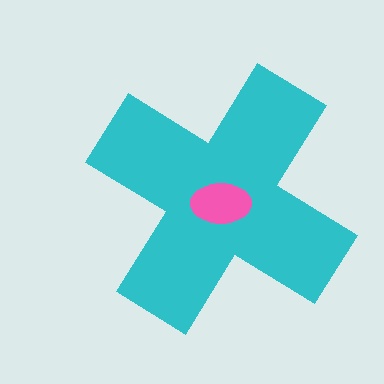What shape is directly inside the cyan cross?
The pink ellipse.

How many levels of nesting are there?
2.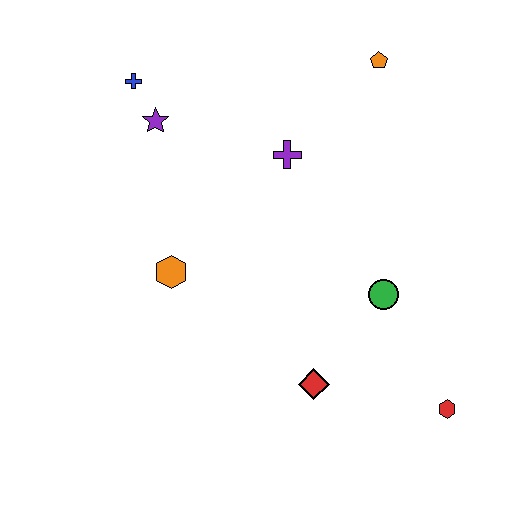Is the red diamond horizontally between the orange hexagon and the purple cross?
No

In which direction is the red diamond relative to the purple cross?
The red diamond is below the purple cross.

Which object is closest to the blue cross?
The purple star is closest to the blue cross.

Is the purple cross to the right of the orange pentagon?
No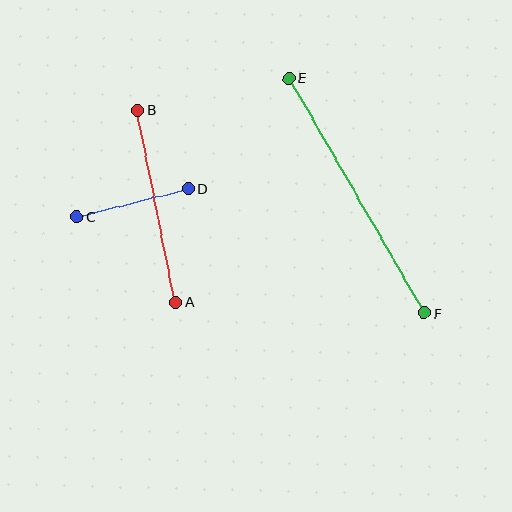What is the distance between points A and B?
The distance is approximately 196 pixels.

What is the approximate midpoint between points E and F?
The midpoint is at approximately (357, 196) pixels.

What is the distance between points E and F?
The distance is approximately 271 pixels.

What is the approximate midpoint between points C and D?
The midpoint is at approximately (132, 203) pixels.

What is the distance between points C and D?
The distance is approximately 115 pixels.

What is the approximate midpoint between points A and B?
The midpoint is at approximately (156, 206) pixels.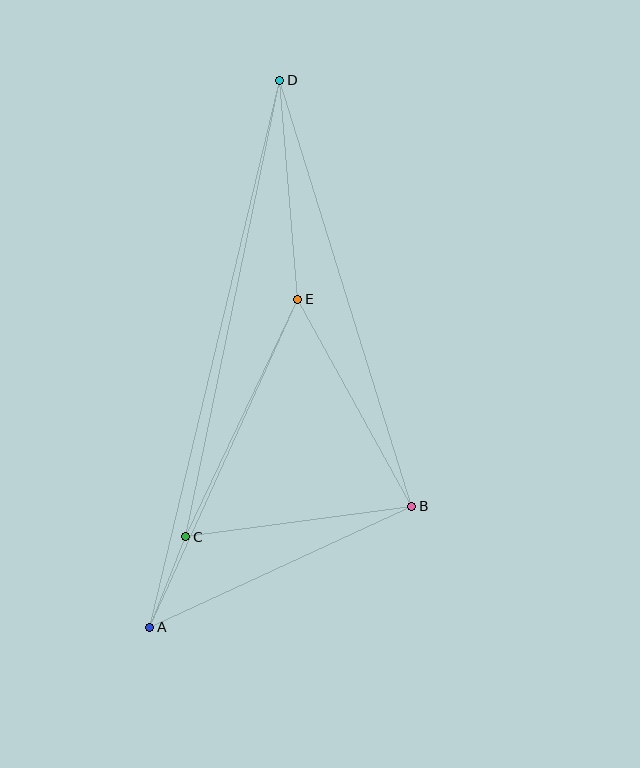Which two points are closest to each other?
Points A and C are closest to each other.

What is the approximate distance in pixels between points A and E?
The distance between A and E is approximately 360 pixels.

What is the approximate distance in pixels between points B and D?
The distance between B and D is approximately 446 pixels.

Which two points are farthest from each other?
Points A and D are farthest from each other.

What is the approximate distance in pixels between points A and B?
The distance between A and B is approximately 288 pixels.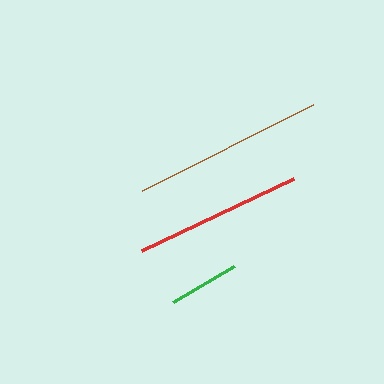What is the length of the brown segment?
The brown segment is approximately 192 pixels long.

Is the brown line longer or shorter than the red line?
The brown line is longer than the red line.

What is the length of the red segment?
The red segment is approximately 168 pixels long.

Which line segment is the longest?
The brown line is the longest at approximately 192 pixels.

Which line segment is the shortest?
The green line is the shortest at approximately 71 pixels.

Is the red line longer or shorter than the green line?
The red line is longer than the green line.